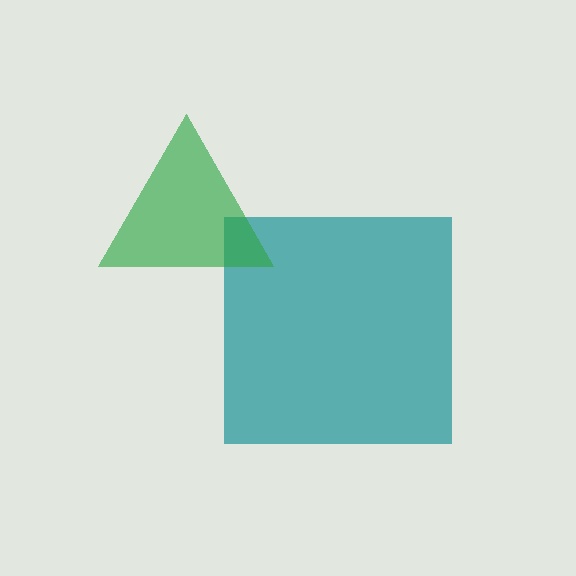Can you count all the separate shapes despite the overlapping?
Yes, there are 2 separate shapes.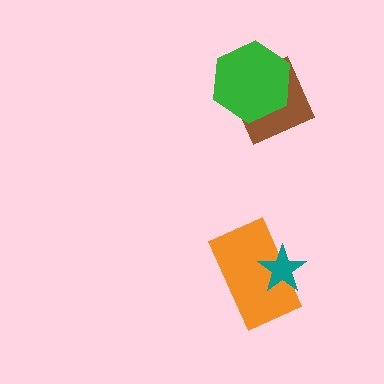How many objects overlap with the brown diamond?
1 object overlaps with the brown diamond.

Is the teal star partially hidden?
No, no other shape covers it.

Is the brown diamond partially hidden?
Yes, it is partially covered by another shape.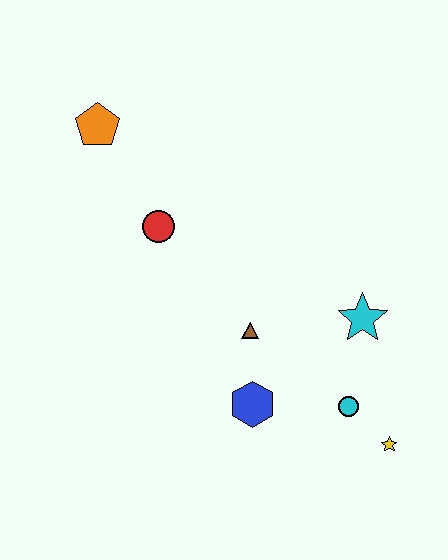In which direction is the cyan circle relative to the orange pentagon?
The cyan circle is below the orange pentagon.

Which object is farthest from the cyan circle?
The orange pentagon is farthest from the cyan circle.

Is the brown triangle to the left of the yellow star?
Yes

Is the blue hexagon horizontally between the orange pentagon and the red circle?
No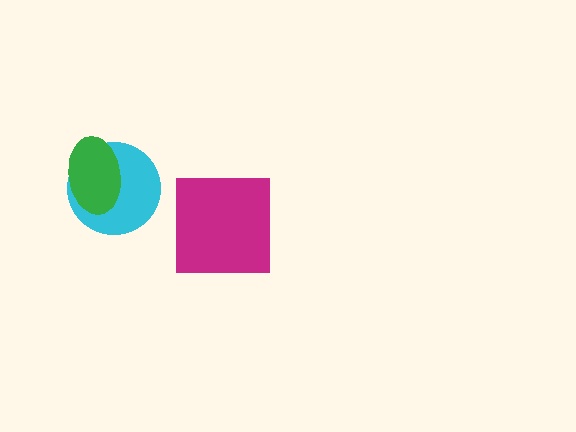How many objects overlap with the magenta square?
0 objects overlap with the magenta square.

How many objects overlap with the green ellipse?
1 object overlaps with the green ellipse.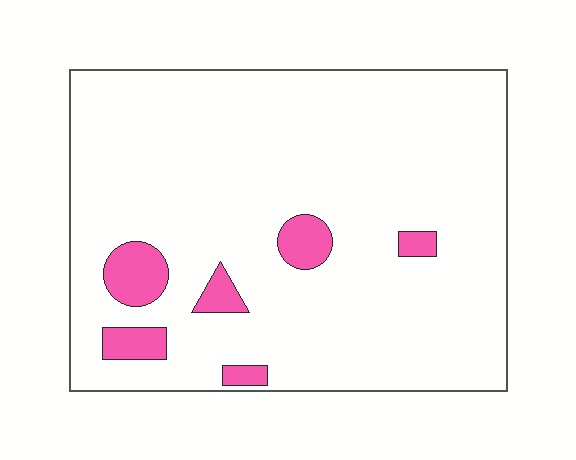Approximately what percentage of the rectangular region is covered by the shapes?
Approximately 10%.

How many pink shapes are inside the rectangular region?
6.